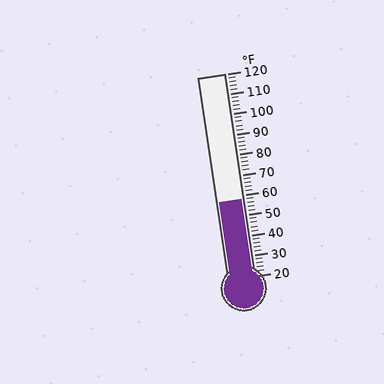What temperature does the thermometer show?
The thermometer shows approximately 58°F.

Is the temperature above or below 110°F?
The temperature is below 110°F.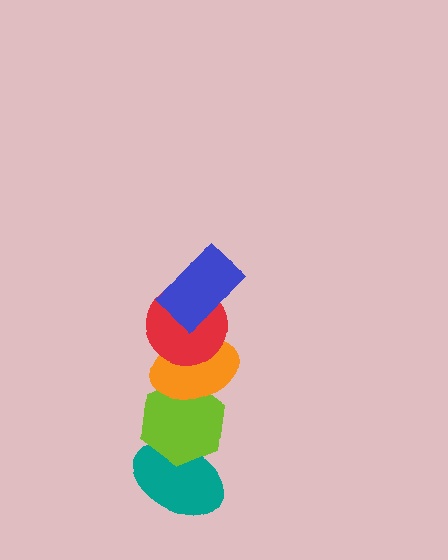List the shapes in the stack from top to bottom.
From top to bottom: the blue rectangle, the red circle, the orange ellipse, the lime hexagon, the teal ellipse.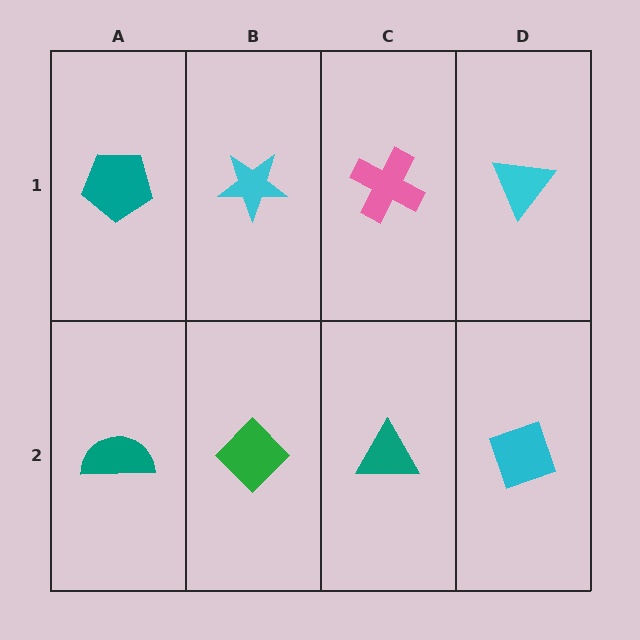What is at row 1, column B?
A cyan star.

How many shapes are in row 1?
4 shapes.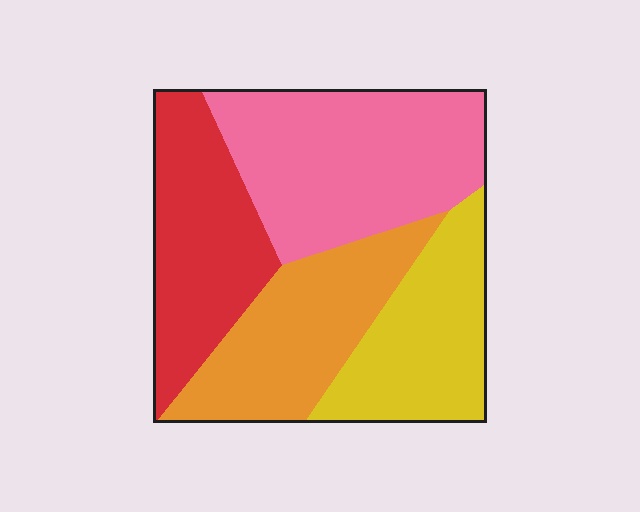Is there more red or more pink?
Pink.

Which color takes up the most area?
Pink, at roughly 30%.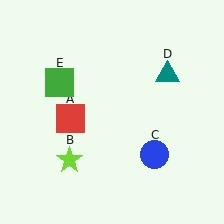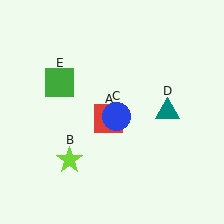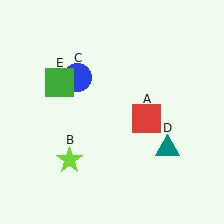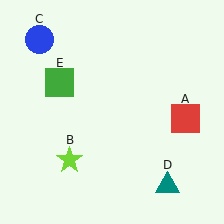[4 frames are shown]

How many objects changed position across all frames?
3 objects changed position: red square (object A), blue circle (object C), teal triangle (object D).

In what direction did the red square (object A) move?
The red square (object A) moved right.